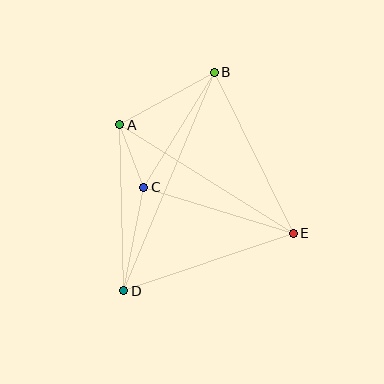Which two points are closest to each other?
Points A and C are closest to each other.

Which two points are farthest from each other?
Points B and D are farthest from each other.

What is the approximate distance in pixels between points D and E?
The distance between D and E is approximately 179 pixels.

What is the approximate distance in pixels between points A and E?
The distance between A and E is approximately 205 pixels.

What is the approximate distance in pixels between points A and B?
The distance between A and B is approximately 108 pixels.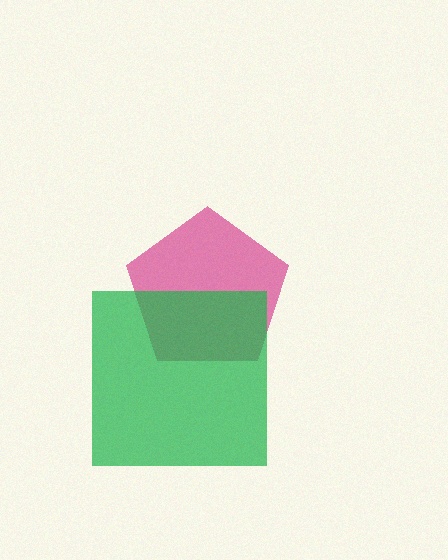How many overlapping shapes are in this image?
There are 2 overlapping shapes in the image.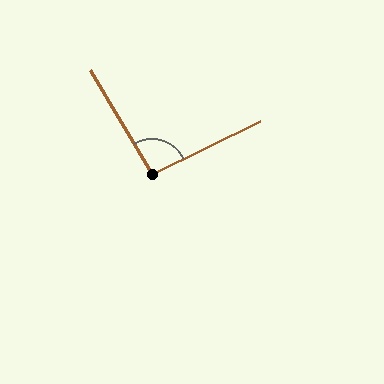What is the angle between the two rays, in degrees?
Approximately 95 degrees.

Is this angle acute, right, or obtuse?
It is approximately a right angle.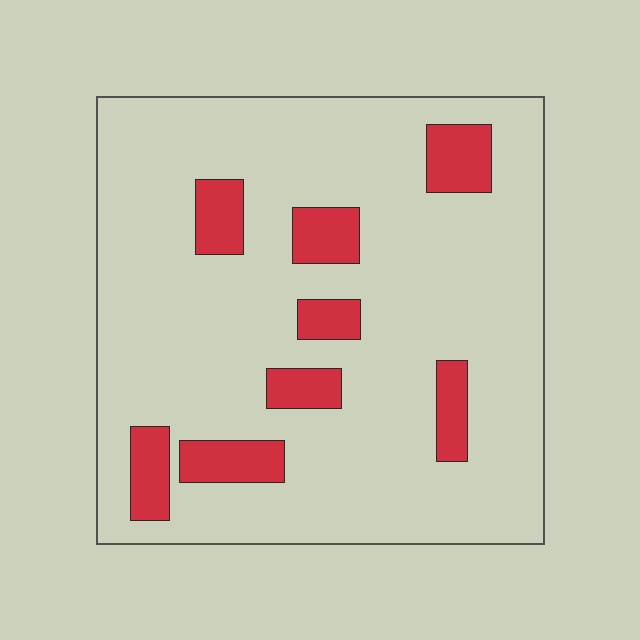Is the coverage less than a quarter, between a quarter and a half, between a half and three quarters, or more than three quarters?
Less than a quarter.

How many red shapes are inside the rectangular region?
8.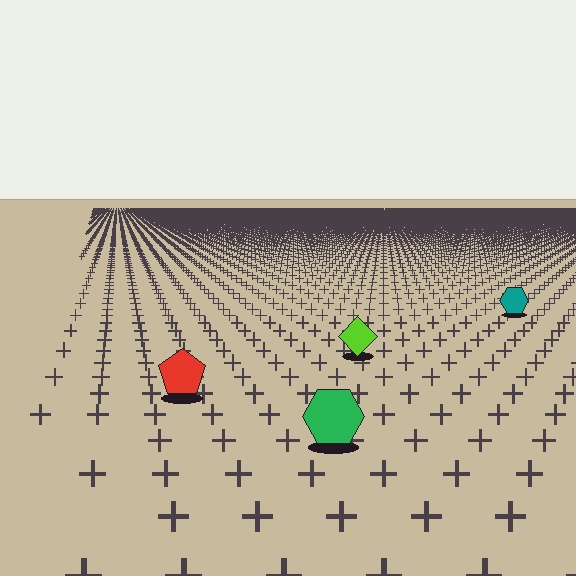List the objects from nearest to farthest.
From nearest to farthest: the green hexagon, the red pentagon, the lime diamond, the teal hexagon.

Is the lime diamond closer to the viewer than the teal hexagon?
Yes. The lime diamond is closer — you can tell from the texture gradient: the ground texture is coarser near it.